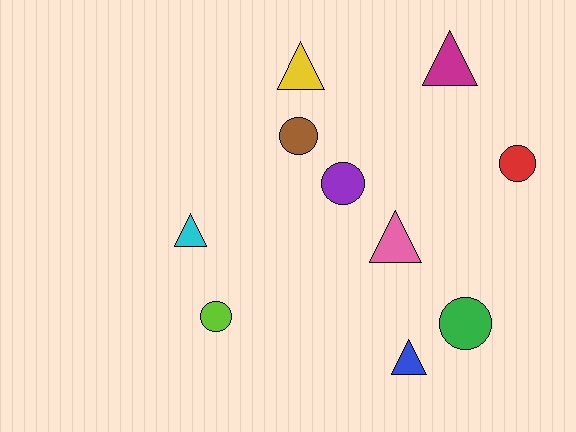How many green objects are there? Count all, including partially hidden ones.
There is 1 green object.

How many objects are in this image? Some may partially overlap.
There are 10 objects.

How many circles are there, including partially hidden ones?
There are 5 circles.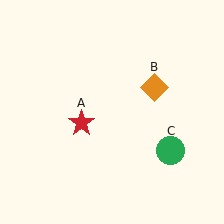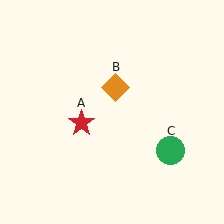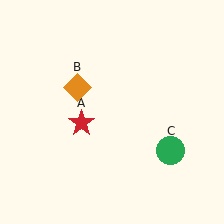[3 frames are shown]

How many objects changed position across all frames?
1 object changed position: orange diamond (object B).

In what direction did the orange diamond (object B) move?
The orange diamond (object B) moved left.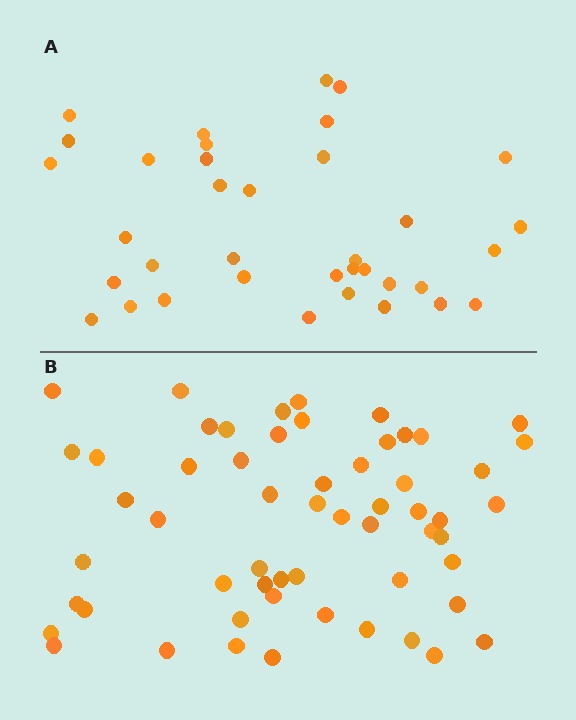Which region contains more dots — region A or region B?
Region B (the bottom region) has more dots.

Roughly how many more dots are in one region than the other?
Region B has approximately 20 more dots than region A.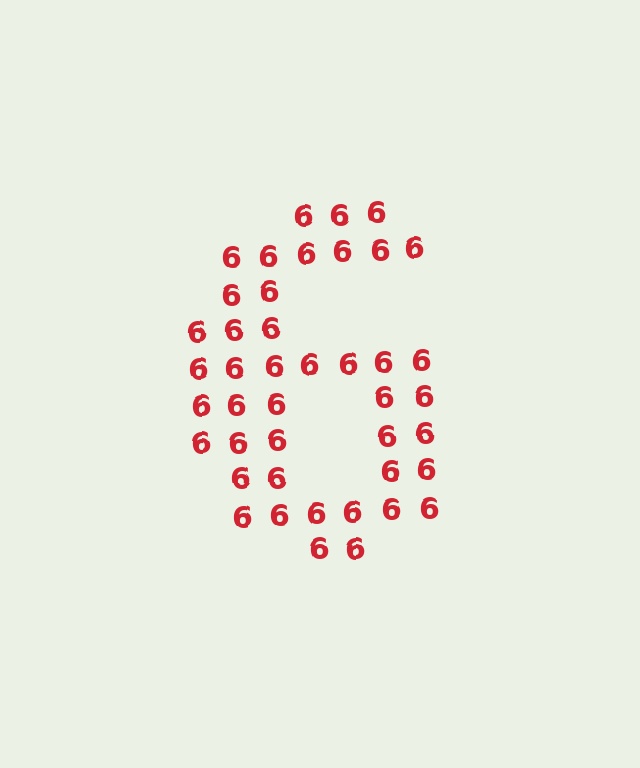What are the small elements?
The small elements are digit 6's.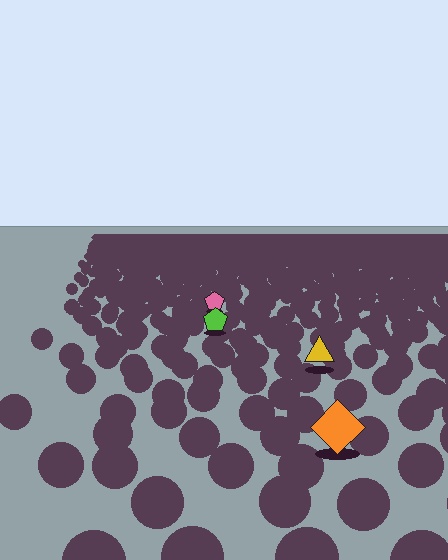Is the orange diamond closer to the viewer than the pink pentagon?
Yes. The orange diamond is closer — you can tell from the texture gradient: the ground texture is coarser near it.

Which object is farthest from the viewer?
The pink pentagon is farthest from the viewer. It appears smaller and the ground texture around it is denser.